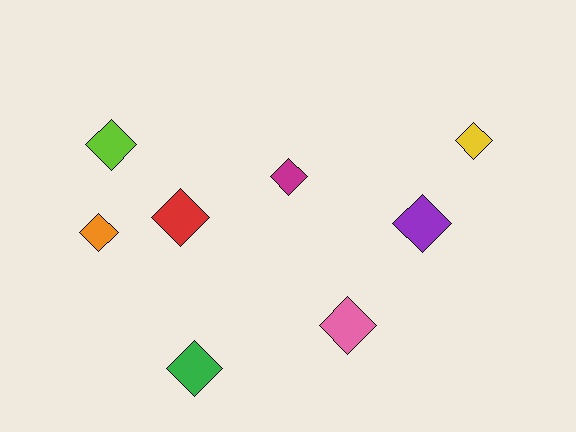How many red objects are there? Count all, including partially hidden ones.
There is 1 red object.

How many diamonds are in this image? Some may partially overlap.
There are 8 diamonds.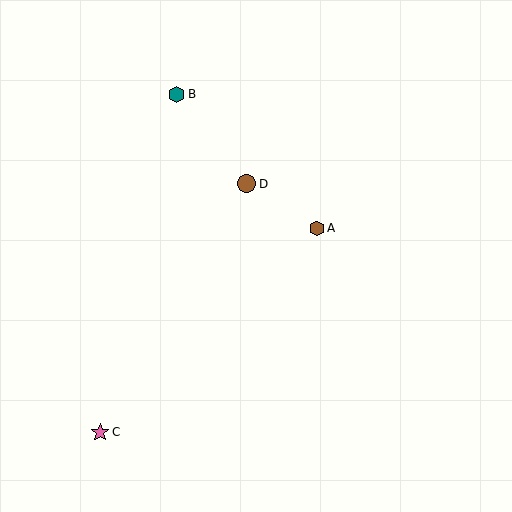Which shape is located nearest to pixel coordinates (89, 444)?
The pink star (labeled C) at (100, 432) is nearest to that location.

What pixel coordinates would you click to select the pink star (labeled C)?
Click at (100, 432) to select the pink star C.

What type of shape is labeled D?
Shape D is a brown circle.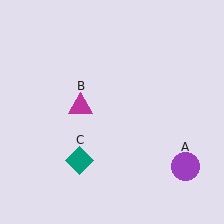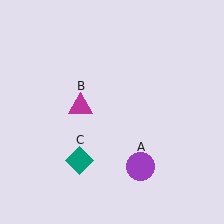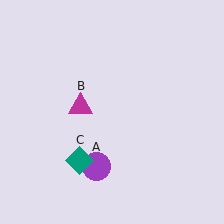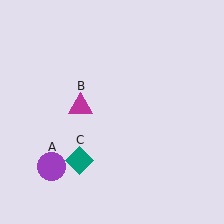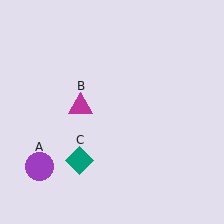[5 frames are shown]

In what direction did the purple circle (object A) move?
The purple circle (object A) moved left.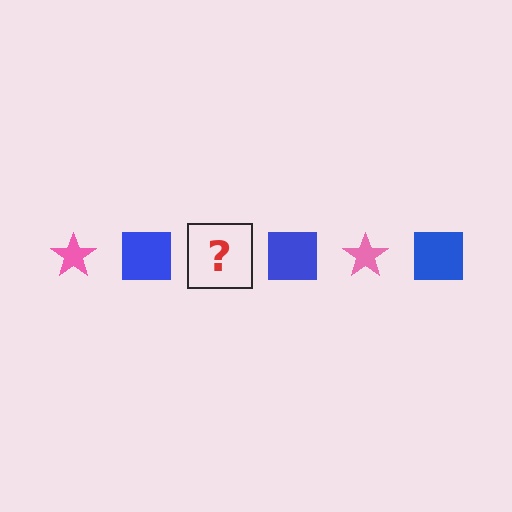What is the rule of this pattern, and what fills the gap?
The rule is that the pattern alternates between pink star and blue square. The gap should be filled with a pink star.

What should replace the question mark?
The question mark should be replaced with a pink star.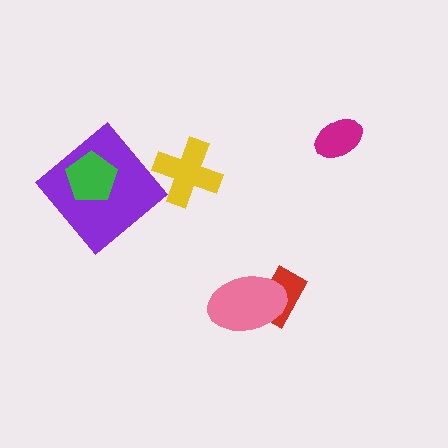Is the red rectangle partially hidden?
Yes, it is partially covered by another shape.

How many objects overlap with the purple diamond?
1 object overlaps with the purple diamond.